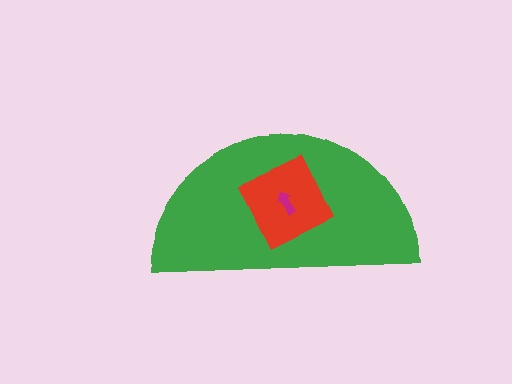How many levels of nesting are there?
3.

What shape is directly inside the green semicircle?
The red diamond.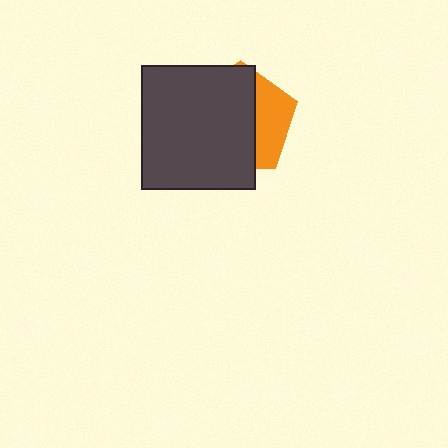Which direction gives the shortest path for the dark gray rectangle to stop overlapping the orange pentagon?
Moving left gives the shortest separation.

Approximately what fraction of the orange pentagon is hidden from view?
Roughly 67% of the orange pentagon is hidden behind the dark gray rectangle.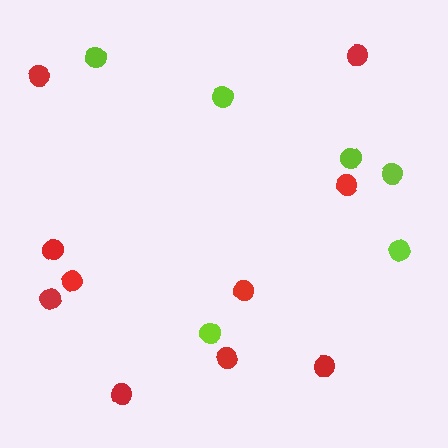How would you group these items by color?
There are 2 groups: one group of lime circles (6) and one group of red circles (10).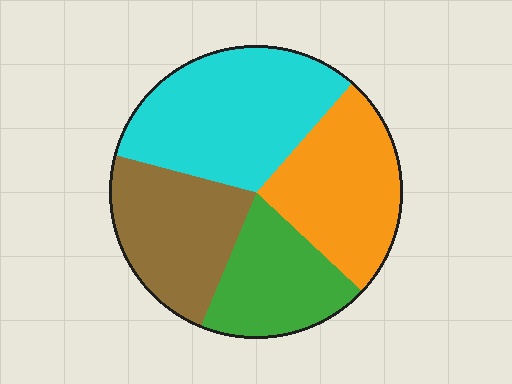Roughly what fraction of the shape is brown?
Brown takes up about one quarter (1/4) of the shape.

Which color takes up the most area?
Cyan, at roughly 35%.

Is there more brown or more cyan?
Cyan.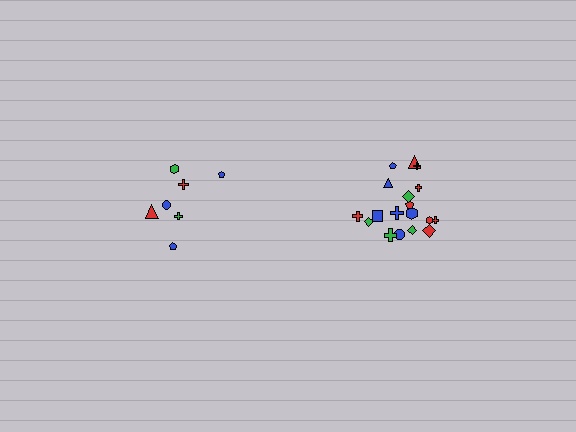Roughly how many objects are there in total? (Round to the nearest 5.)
Roughly 25 objects in total.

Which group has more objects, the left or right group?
The right group.